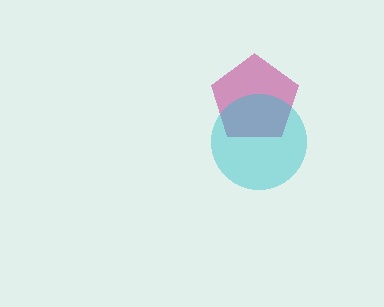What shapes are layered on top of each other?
The layered shapes are: a magenta pentagon, a cyan circle.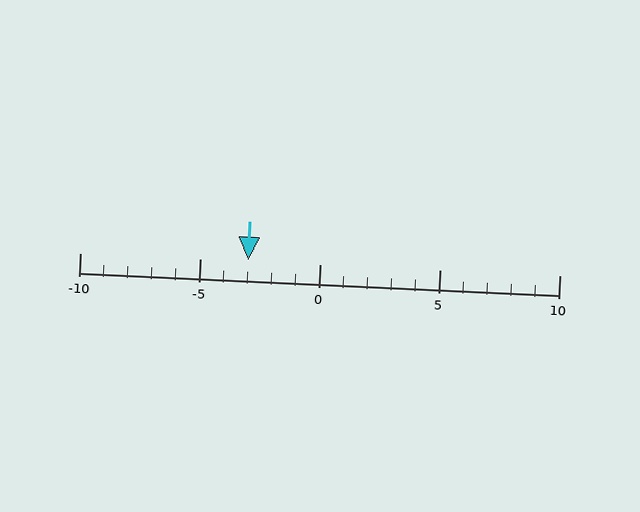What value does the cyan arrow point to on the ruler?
The cyan arrow points to approximately -3.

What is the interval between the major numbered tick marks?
The major tick marks are spaced 5 units apart.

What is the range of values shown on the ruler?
The ruler shows values from -10 to 10.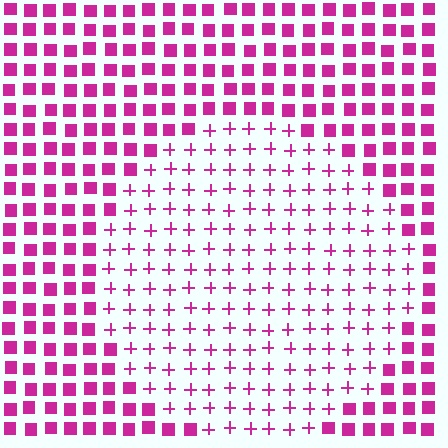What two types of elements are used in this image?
The image uses plus signs inside the circle region and squares outside it.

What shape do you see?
I see a circle.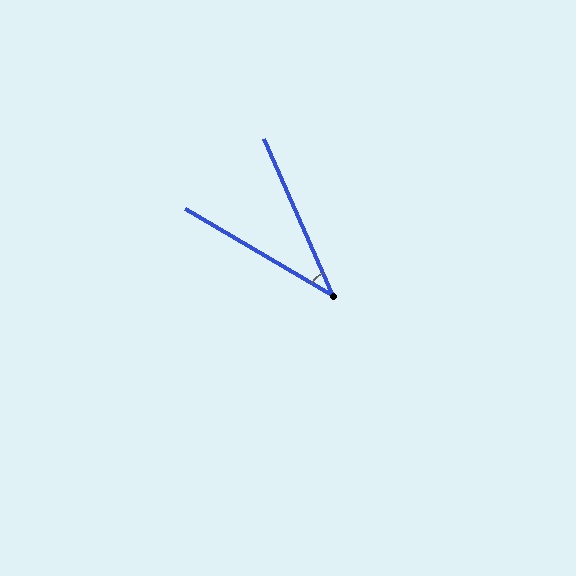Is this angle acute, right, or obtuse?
It is acute.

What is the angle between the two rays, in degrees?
Approximately 36 degrees.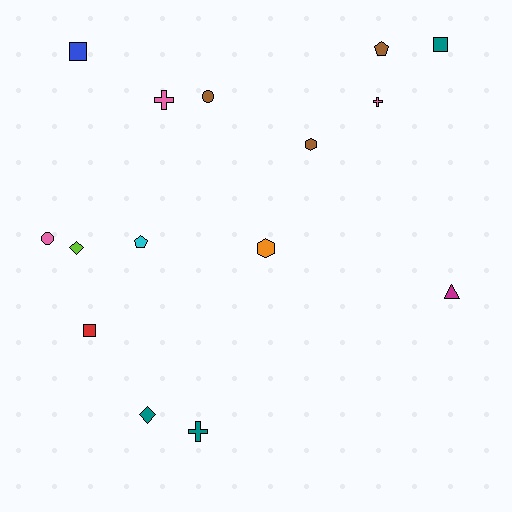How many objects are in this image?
There are 15 objects.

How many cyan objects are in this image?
There is 1 cyan object.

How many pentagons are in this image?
There are 2 pentagons.